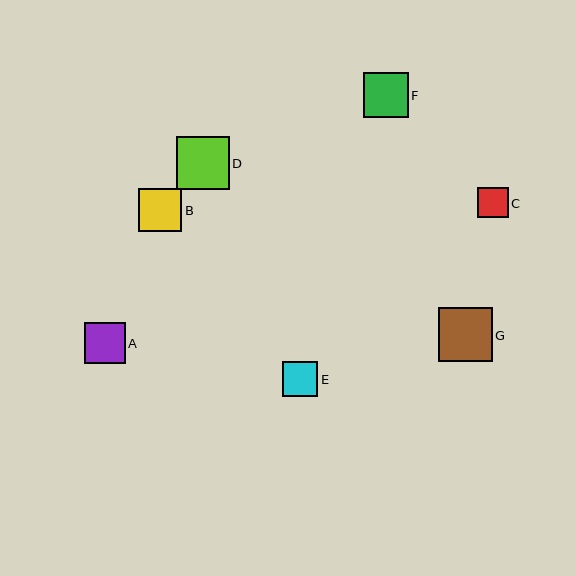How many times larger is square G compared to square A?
Square G is approximately 1.3 times the size of square A.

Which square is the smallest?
Square C is the smallest with a size of approximately 30 pixels.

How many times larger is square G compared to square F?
Square G is approximately 1.2 times the size of square F.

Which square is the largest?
Square G is the largest with a size of approximately 54 pixels.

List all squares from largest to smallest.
From largest to smallest: G, D, F, B, A, E, C.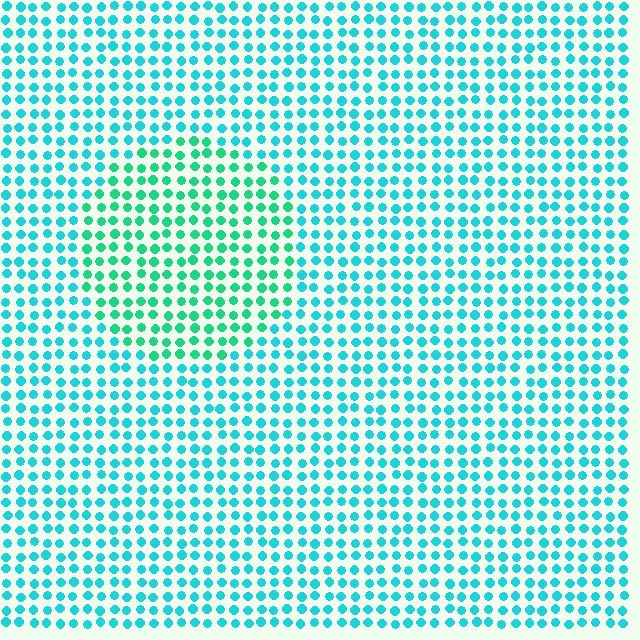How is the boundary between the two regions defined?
The boundary is defined purely by a slight shift in hue (about 29 degrees). Spacing, size, and orientation are identical on both sides.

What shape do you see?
I see a circle.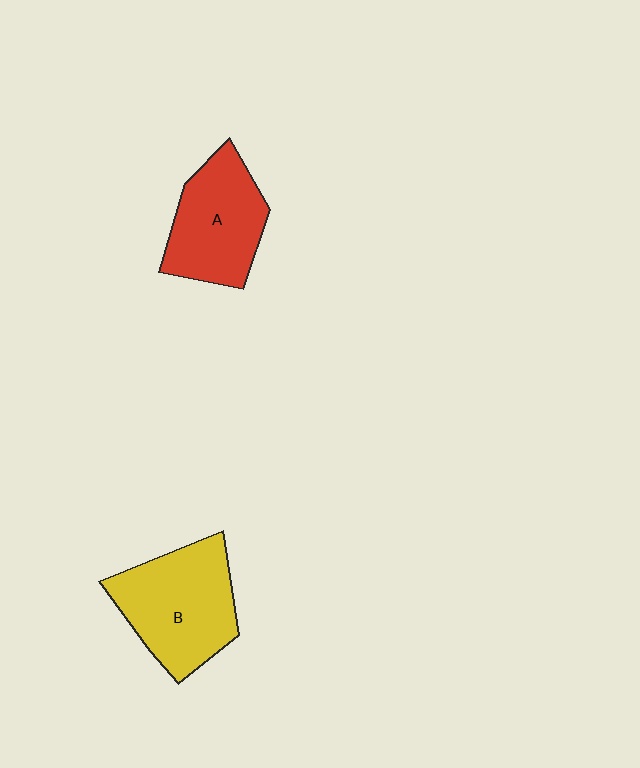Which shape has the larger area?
Shape B (yellow).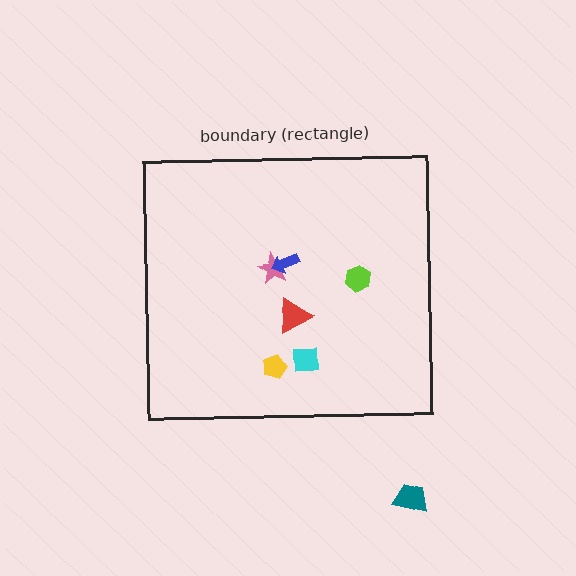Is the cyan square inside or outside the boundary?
Inside.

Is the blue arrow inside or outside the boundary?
Inside.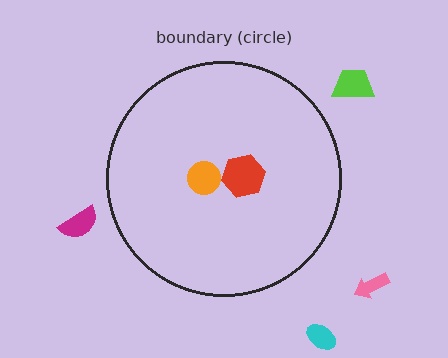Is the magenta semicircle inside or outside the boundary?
Outside.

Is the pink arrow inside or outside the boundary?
Outside.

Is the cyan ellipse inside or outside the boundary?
Outside.